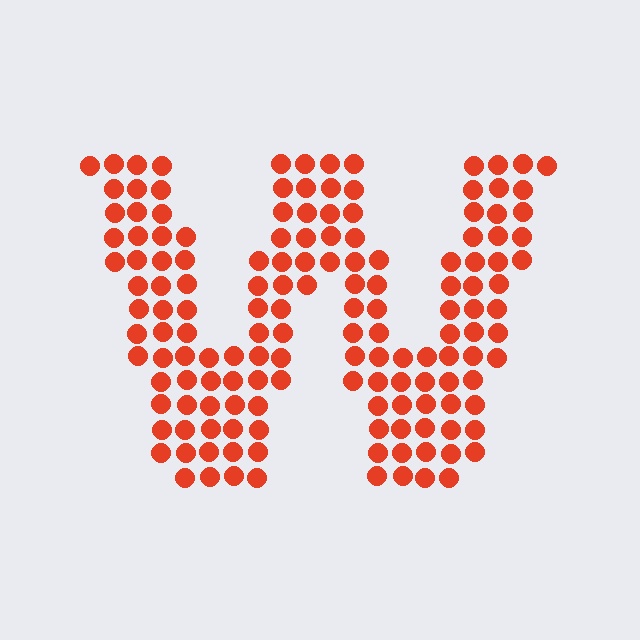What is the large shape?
The large shape is the letter W.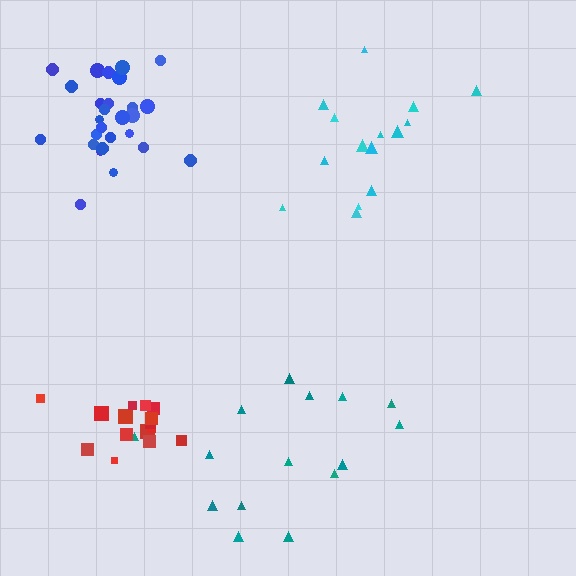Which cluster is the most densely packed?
Blue.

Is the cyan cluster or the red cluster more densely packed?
Red.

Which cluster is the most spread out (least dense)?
Teal.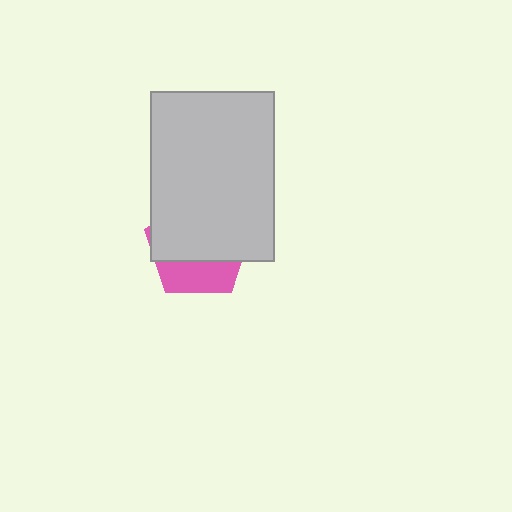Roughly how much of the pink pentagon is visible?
A small part of it is visible (roughly 33%).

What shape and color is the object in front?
The object in front is a light gray rectangle.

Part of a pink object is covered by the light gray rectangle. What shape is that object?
It is a pentagon.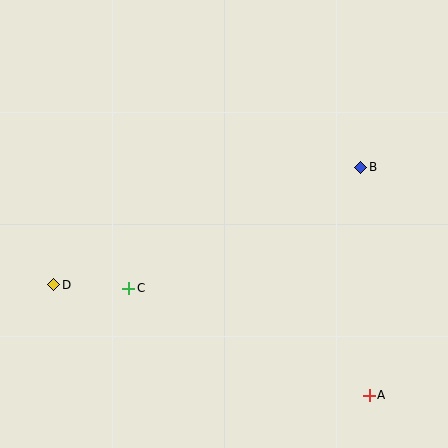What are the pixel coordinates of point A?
Point A is at (369, 395).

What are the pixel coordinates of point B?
Point B is at (361, 167).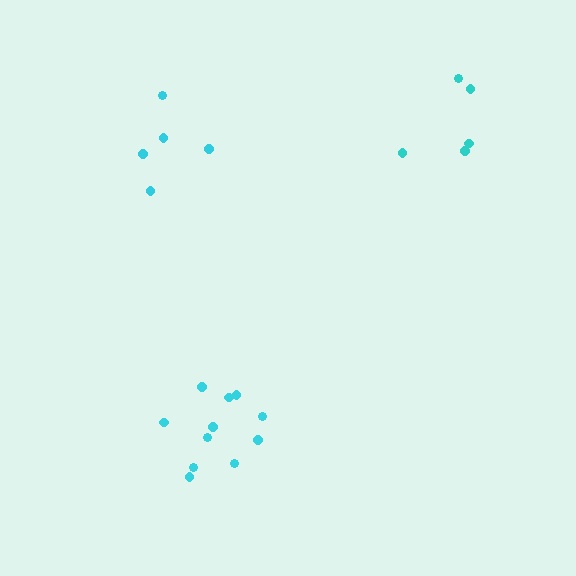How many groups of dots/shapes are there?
There are 3 groups.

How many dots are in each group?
Group 1: 5 dots, Group 2: 5 dots, Group 3: 11 dots (21 total).